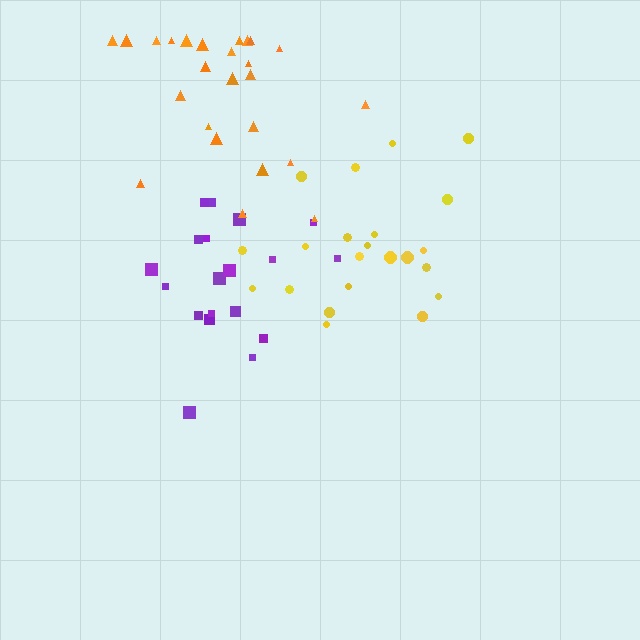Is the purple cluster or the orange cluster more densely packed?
Purple.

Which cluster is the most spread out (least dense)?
Orange.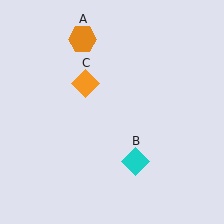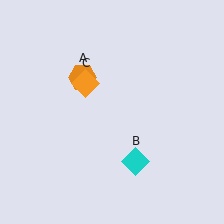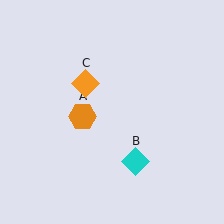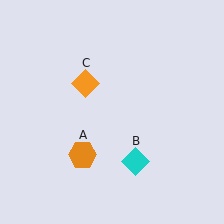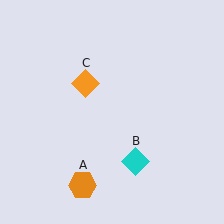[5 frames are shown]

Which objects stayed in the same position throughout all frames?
Cyan diamond (object B) and orange diamond (object C) remained stationary.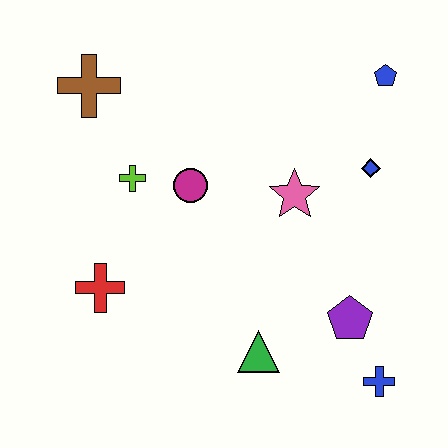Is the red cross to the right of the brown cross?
Yes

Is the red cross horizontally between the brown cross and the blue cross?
Yes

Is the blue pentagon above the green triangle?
Yes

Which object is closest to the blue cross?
The purple pentagon is closest to the blue cross.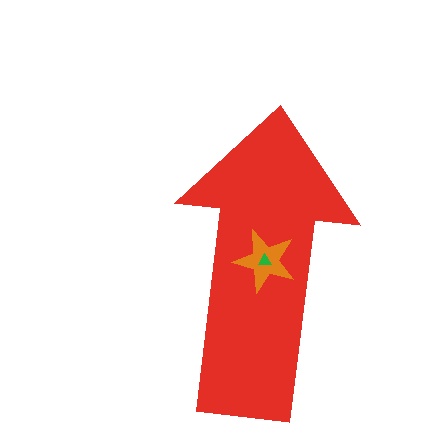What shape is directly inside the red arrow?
The orange star.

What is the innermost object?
The green triangle.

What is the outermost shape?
The red arrow.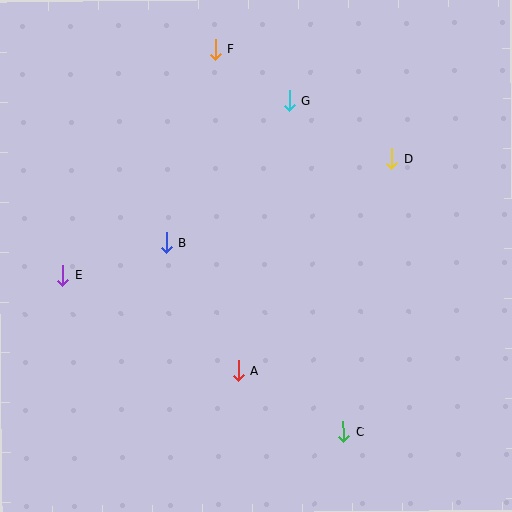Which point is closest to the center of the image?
Point B at (166, 242) is closest to the center.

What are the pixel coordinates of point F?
Point F is at (215, 50).